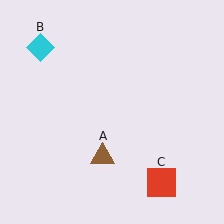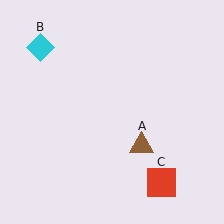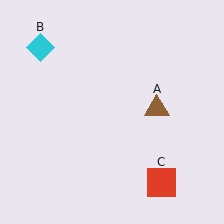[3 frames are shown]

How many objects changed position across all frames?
1 object changed position: brown triangle (object A).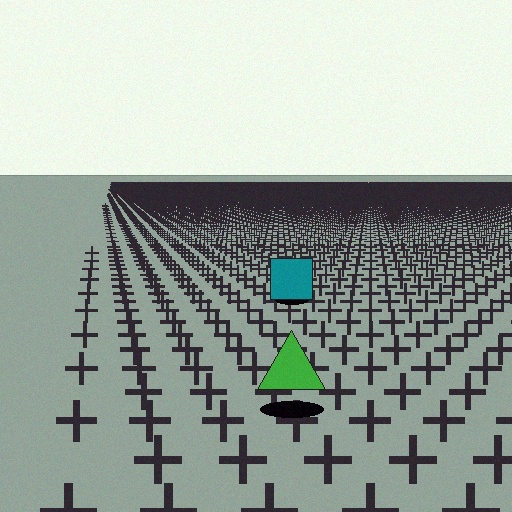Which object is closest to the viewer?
The green triangle is closest. The texture marks near it are larger and more spread out.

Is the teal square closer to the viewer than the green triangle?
No. The green triangle is closer — you can tell from the texture gradient: the ground texture is coarser near it.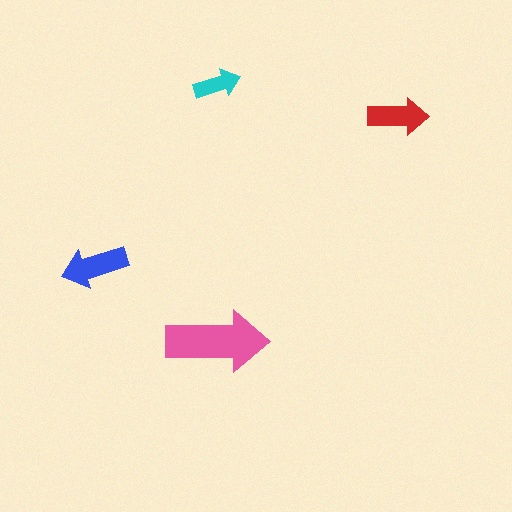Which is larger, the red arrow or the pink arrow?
The pink one.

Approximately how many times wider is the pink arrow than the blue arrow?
About 1.5 times wider.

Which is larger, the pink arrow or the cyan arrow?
The pink one.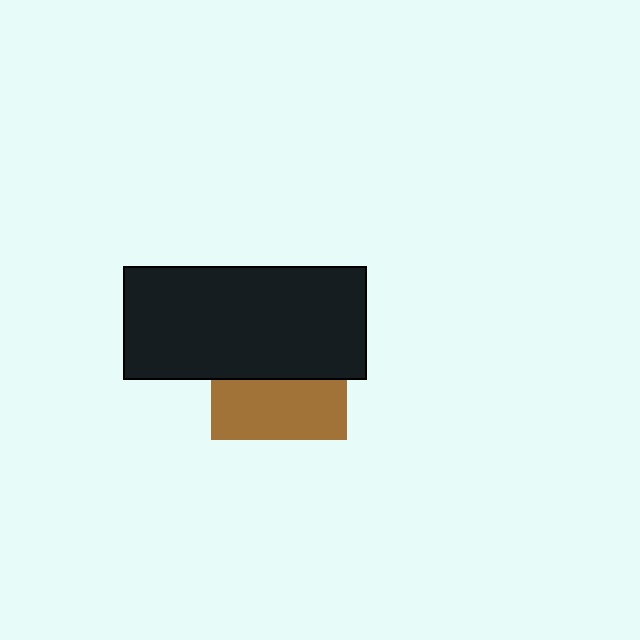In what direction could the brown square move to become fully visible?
The brown square could move down. That would shift it out from behind the black rectangle entirely.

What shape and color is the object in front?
The object in front is a black rectangle.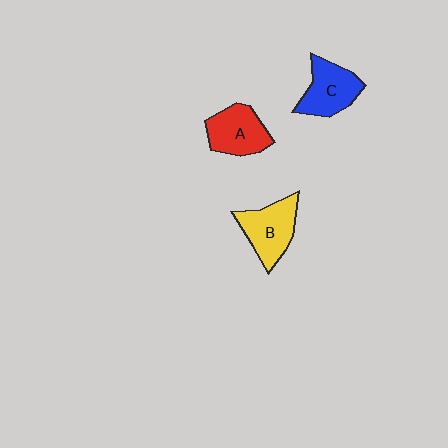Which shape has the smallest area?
Shape A (red).